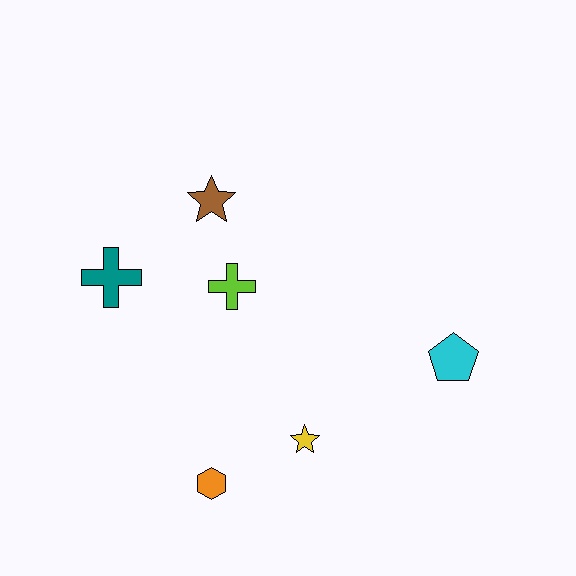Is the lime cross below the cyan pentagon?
No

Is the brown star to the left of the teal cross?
No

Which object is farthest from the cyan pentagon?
The teal cross is farthest from the cyan pentagon.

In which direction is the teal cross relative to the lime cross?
The teal cross is to the left of the lime cross.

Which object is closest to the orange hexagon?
The yellow star is closest to the orange hexagon.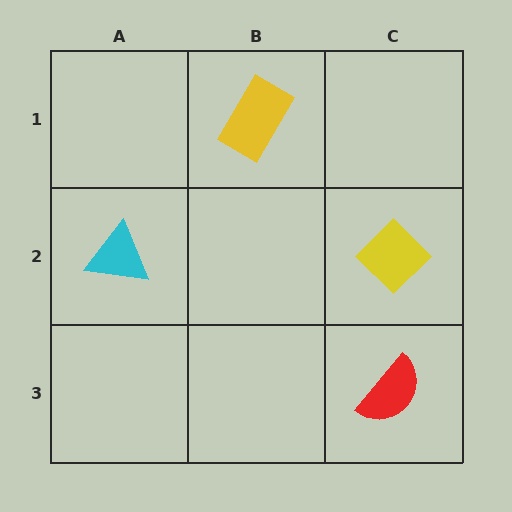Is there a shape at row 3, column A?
No, that cell is empty.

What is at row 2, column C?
A yellow diamond.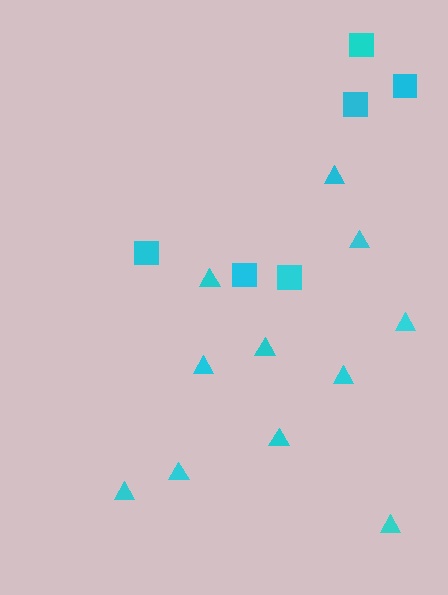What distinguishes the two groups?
There are 2 groups: one group of squares (6) and one group of triangles (11).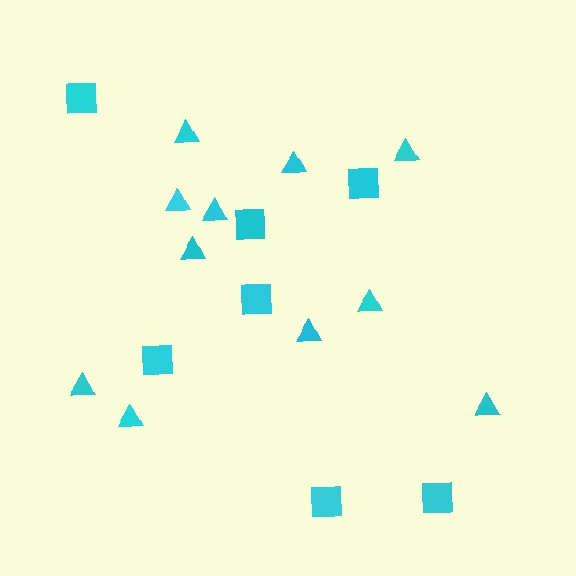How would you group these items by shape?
There are 2 groups: one group of squares (7) and one group of triangles (11).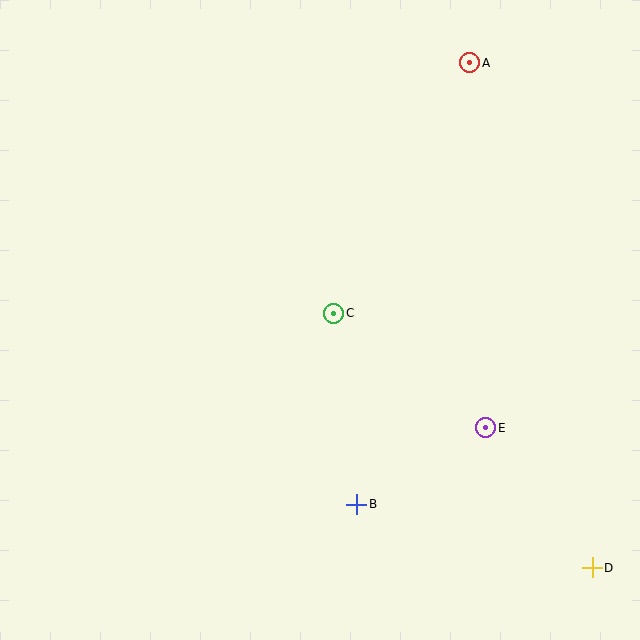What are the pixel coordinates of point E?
Point E is at (486, 428).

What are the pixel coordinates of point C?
Point C is at (334, 313).